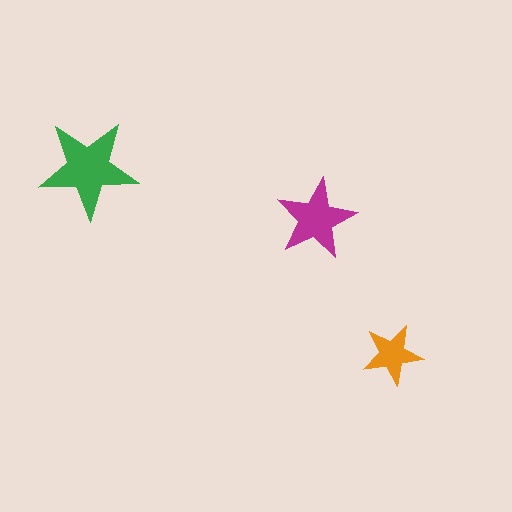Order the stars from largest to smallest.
the green one, the magenta one, the orange one.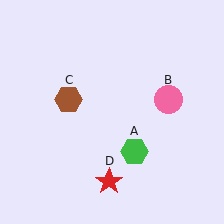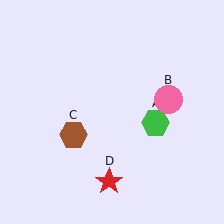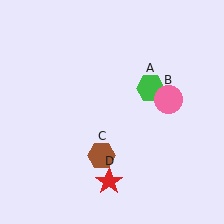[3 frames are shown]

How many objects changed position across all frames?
2 objects changed position: green hexagon (object A), brown hexagon (object C).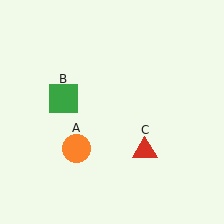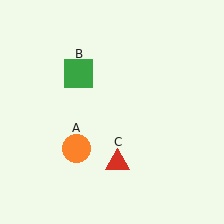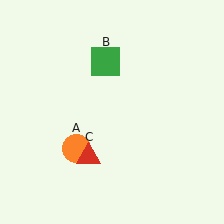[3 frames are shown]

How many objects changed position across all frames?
2 objects changed position: green square (object B), red triangle (object C).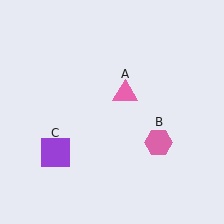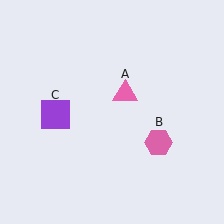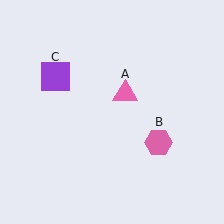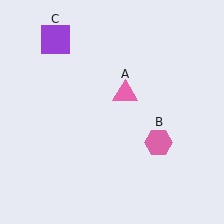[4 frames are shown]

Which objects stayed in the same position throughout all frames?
Pink triangle (object A) and pink hexagon (object B) remained stationary.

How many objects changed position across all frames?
1 object changed position: purple square (object C).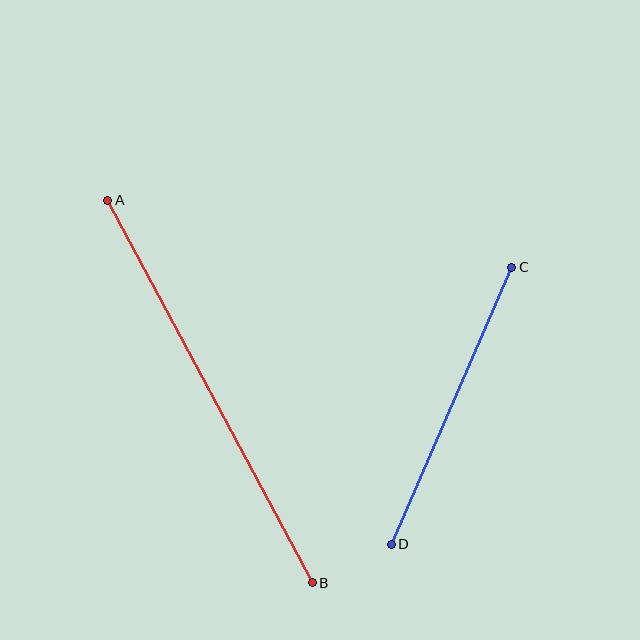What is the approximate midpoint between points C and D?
The midpoint is at approximately (452, 406) pixels.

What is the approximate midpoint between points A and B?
The midpoint is at approximately (210, 392) pixels.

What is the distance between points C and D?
The distance is approximately 302 pixels.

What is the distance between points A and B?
The distance is approximately 434 pixels.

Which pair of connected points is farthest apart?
Points A and B are farthest apart.